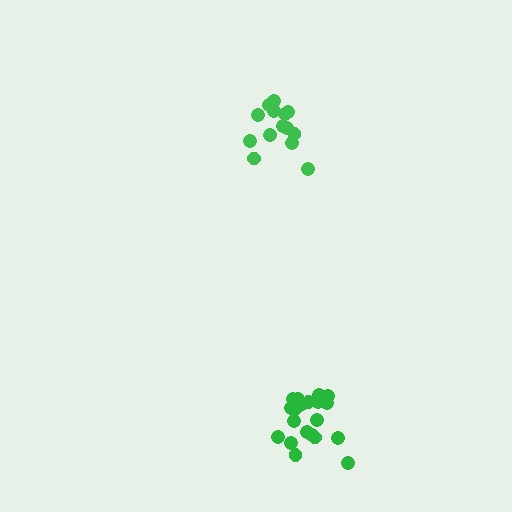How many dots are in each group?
Group 1: 20 dots, Group 2: 14 dots (34 total).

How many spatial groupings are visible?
There are 2 spatial groupings.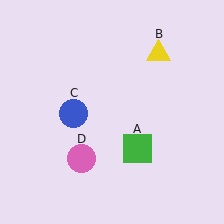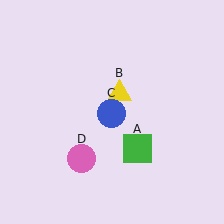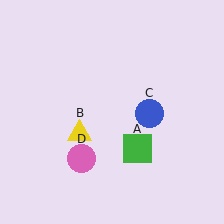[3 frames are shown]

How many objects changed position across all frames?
2 objects changed position: yellow triangle (object B), blue circle (object C).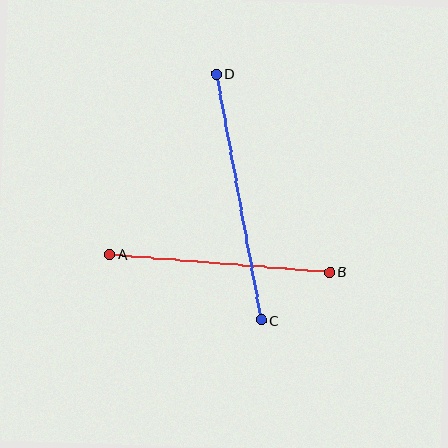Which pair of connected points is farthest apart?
Points C and D are farthest apart.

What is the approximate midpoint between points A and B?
The midpoint is at approximately (220, 263) pixels.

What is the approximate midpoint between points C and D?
The midpoint is at approximately (239, 197) pixels.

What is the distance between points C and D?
The distance is approximately 250 pixels.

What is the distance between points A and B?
The distance is approximately 221 pixels.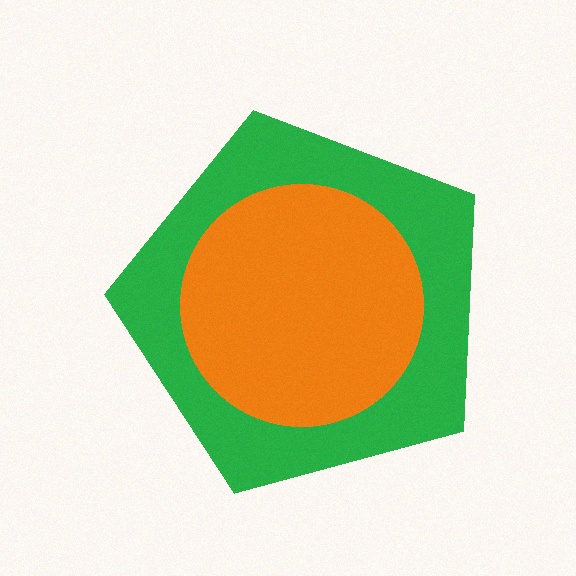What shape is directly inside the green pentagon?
The orange circle.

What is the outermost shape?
The green pentagon.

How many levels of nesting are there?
2.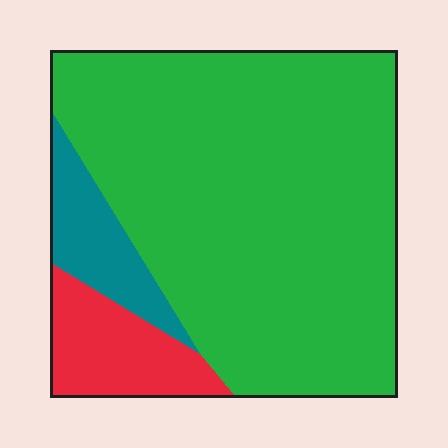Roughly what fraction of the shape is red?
Red takes up about one eighth (1/8) of the shape.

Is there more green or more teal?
Green.